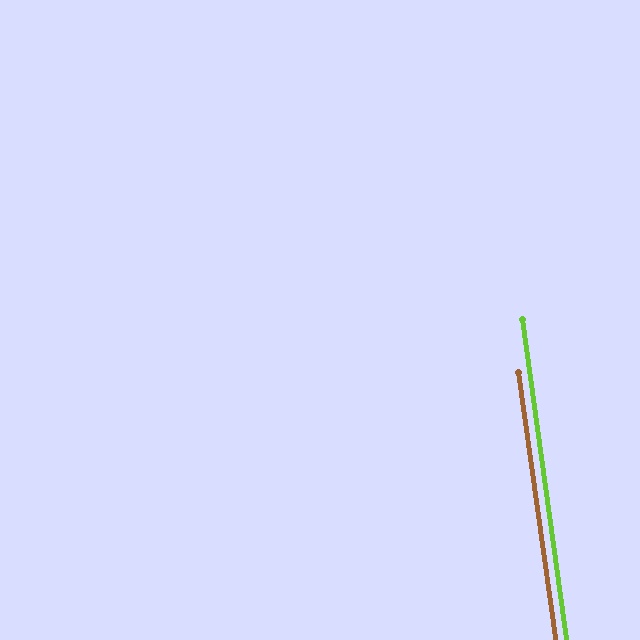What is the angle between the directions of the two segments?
Approximately 0 degrees.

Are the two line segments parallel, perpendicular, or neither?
Parallel — their directions differ by only 0.0°.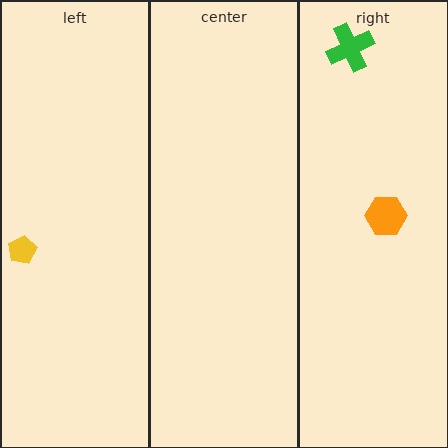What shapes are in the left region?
The yellow pentagon.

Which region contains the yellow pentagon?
The left region.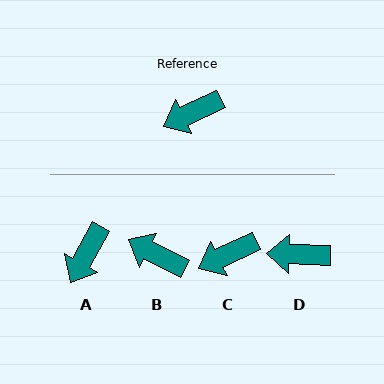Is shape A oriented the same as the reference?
No, it is off by about 36 degrees.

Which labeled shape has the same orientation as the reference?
C.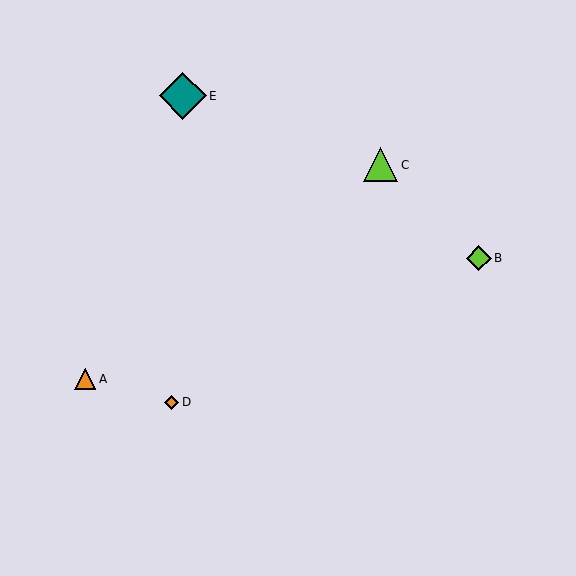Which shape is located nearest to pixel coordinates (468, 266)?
The lime diamond (labeled B) at (479, 258) is nearest to that location.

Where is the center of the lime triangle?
The center of the lime triangle is at (380, 165).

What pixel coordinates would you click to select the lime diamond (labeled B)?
Click at (479, 258) to select the lime diamond B.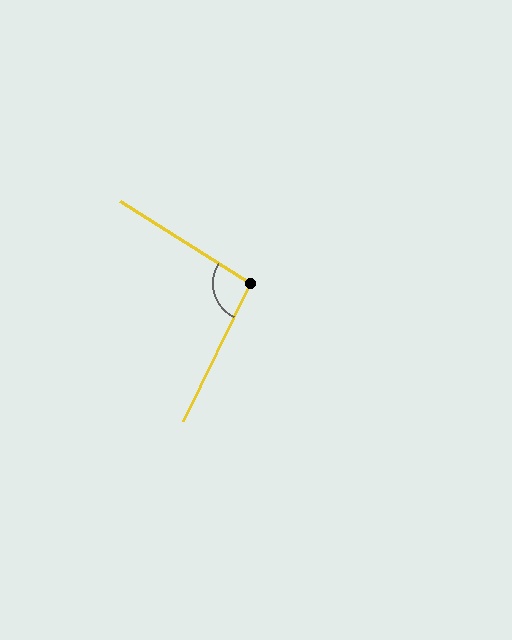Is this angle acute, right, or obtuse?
It is obtuse.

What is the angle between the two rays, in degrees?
Approximately 96 degrees.